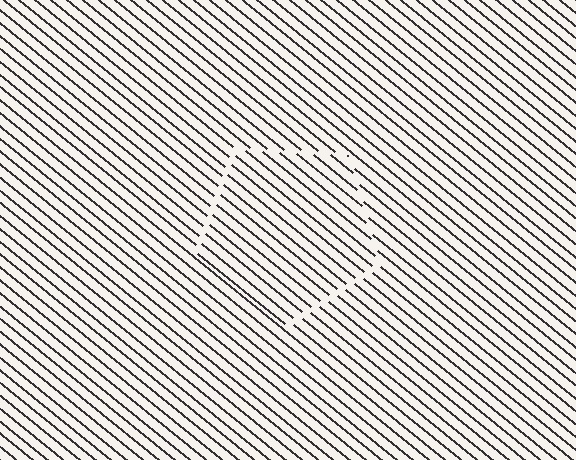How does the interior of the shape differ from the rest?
The interior of the shape contains the same grating, shifted by half a period — the contour is defined by the phase discontinuity where line-ends from the inner and outer gratings abut.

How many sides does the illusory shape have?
5 sides — the line-ends trace a pentagon.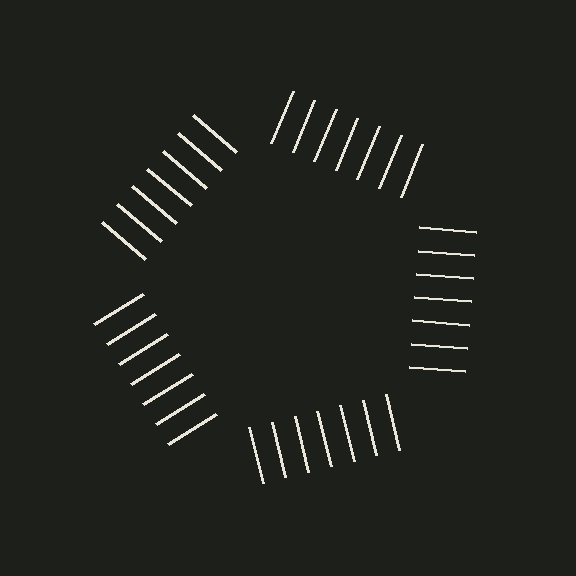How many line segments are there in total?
35 — 7 along each of the 5 edges.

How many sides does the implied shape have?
5 sides — the line-ends trace a pentagon.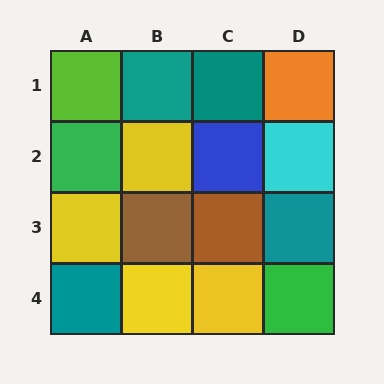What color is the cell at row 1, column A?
Lime.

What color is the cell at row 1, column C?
Teal.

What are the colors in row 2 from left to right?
Green, yellow, blue, cyan.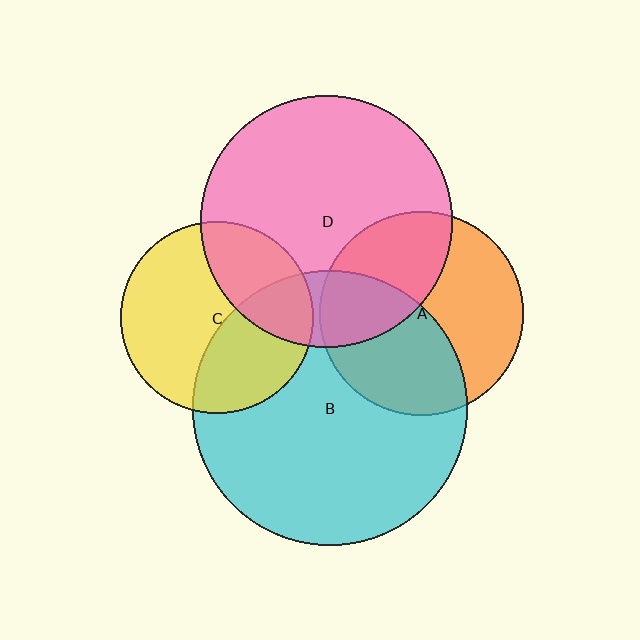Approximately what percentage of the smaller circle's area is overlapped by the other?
Approximately 20%.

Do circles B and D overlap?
Yes.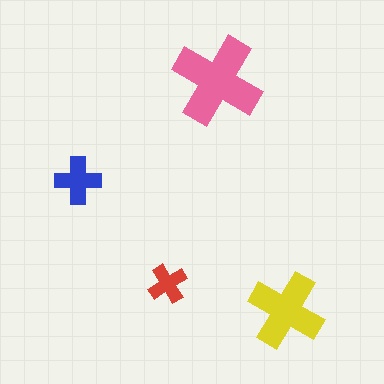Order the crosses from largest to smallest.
the pink one, the yellow one, the blue one, the red one.